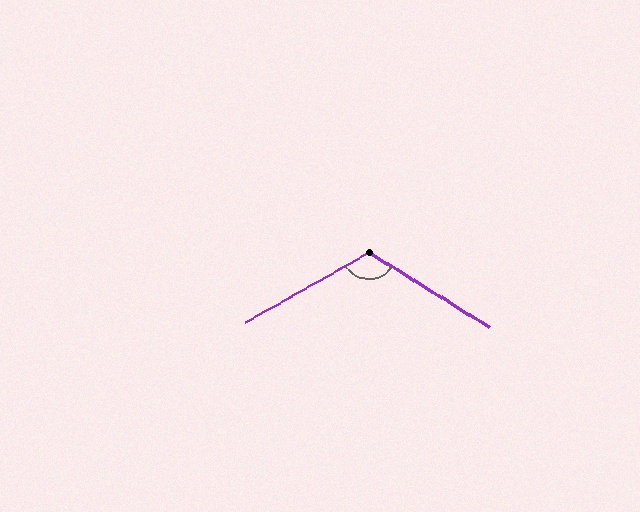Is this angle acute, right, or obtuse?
It is obtuse.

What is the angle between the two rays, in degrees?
Approximately 119 degrees.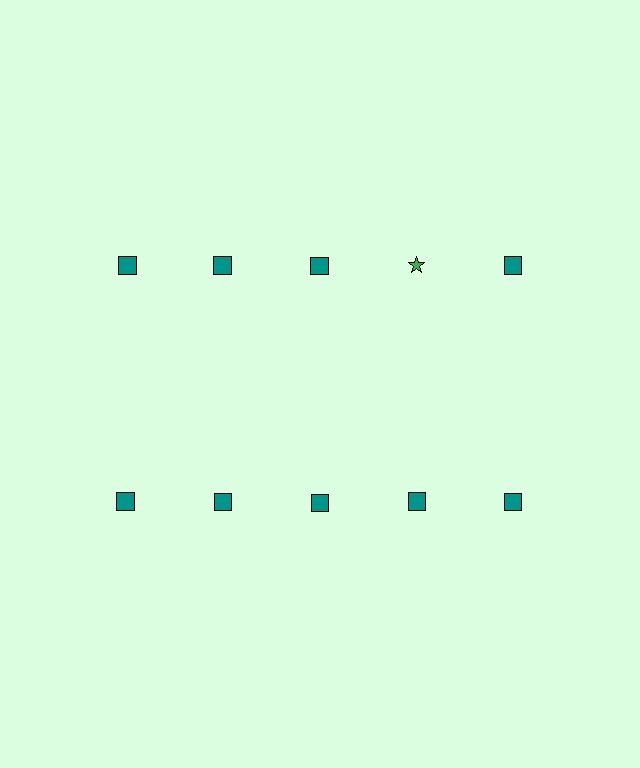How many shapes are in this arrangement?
There are 10 shapes arranged in a grid pattern.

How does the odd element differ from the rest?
It differs in both color (green instead of teal) and shape (star instead of square).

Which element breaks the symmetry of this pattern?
The green star in the top row, second from right column breaks the symmetry. All other shapes are teal squares.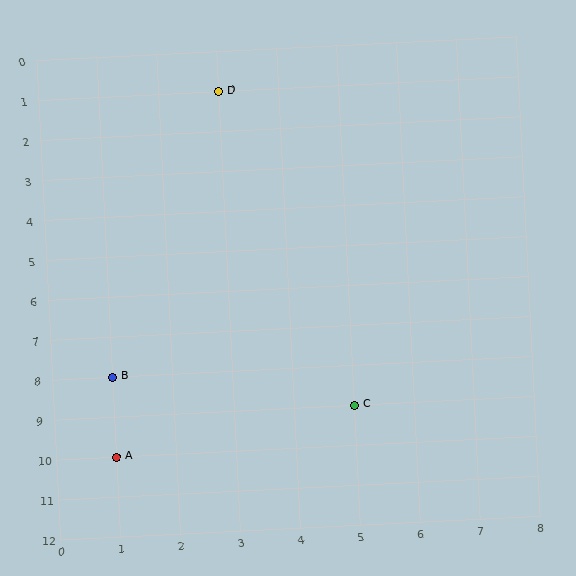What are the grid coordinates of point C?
Point C is at grid coordinates (5, 9).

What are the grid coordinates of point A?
Point A is at grid coordinates (1, 10).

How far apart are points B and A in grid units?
Points B and A are 2 rows apart.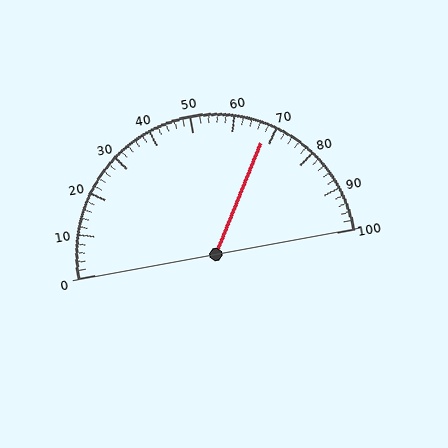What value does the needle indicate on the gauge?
The needle indicates approximately 68.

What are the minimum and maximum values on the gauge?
The gauge ranges from 0 to 100.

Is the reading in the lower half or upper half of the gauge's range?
The reading is in the upper half of the range (0 to 100).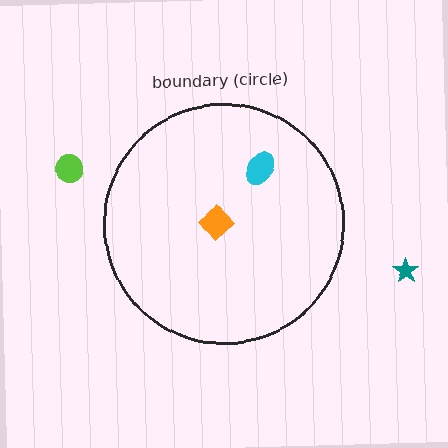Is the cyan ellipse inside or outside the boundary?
Inside.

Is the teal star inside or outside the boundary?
Outside.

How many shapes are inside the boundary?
2 inside, 2 outside.